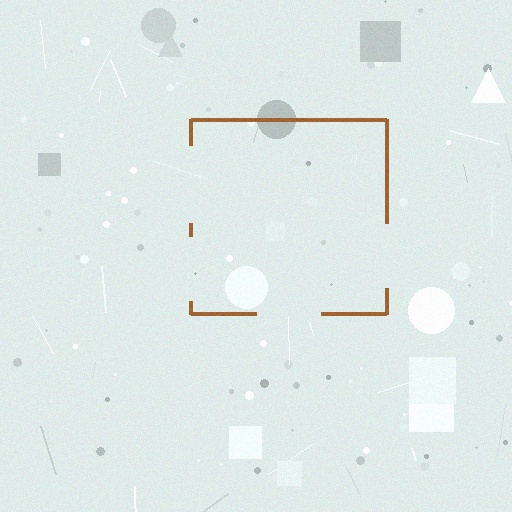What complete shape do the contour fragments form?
The contour fragments form a square.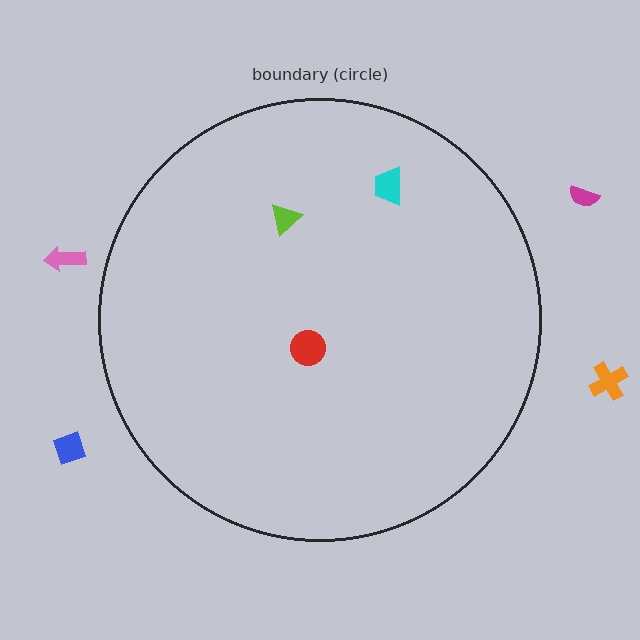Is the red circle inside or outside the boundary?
Inside.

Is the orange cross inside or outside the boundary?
Outside.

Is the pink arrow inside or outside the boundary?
Outside.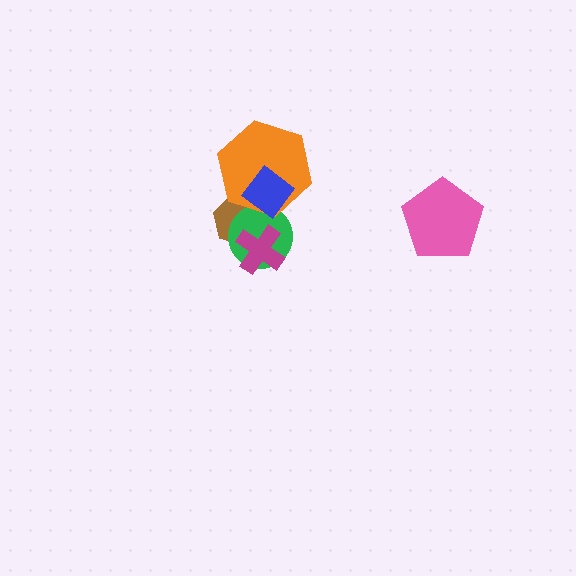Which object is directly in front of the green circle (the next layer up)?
The orange hexagon is directly in front of the green circle.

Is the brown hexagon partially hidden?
Yes, it is partially covered by another shape.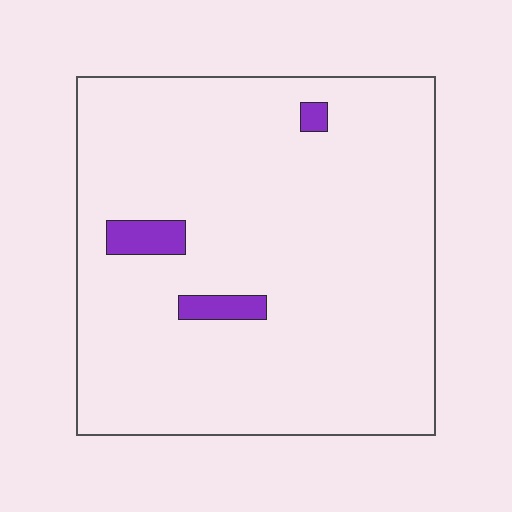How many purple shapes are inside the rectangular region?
3.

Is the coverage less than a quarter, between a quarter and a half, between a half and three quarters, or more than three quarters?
Less than a quarter.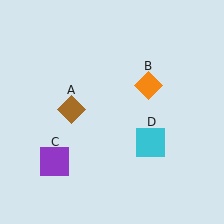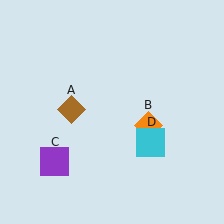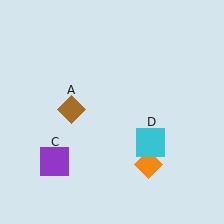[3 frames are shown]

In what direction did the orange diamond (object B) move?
The orange diamond (object B) moved down.